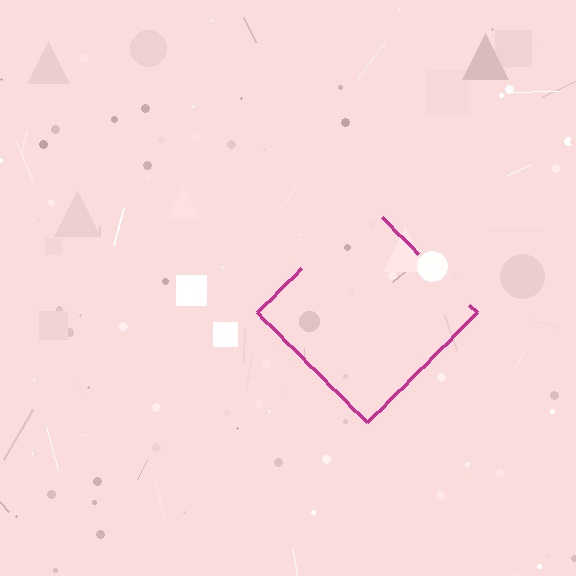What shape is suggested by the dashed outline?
The dashed outline suggests a diamond.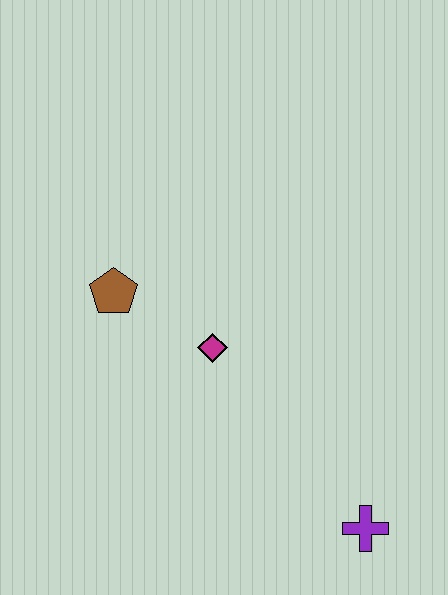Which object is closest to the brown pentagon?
The magenta diamond is closest to the brown pentagon.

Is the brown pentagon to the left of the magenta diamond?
Yes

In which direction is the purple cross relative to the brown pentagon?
The purple cross is to the right of the brown pentagon.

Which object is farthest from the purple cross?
The brown pentagon is farthest from the purple cross.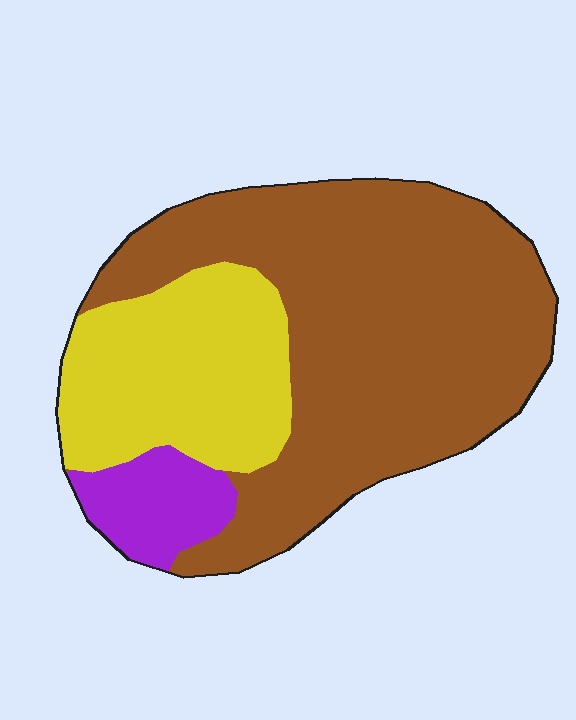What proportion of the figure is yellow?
Yellow takes up about one quarter (1/4) of the figure.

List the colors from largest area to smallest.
From largest to smallest: brown, yellow, purple.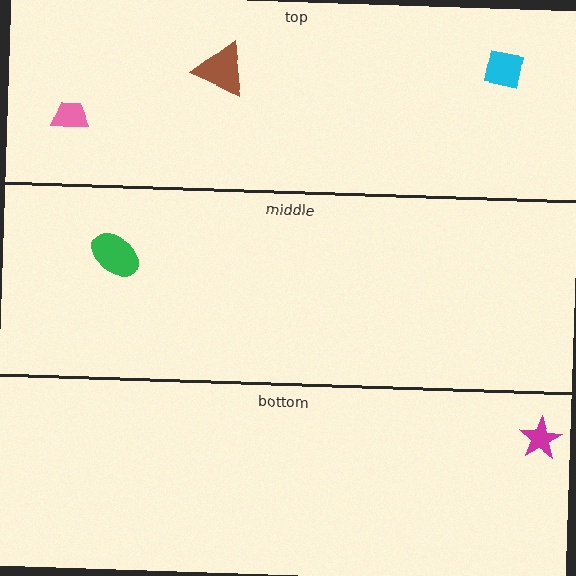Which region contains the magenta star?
The bottom region.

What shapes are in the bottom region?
The magenta star.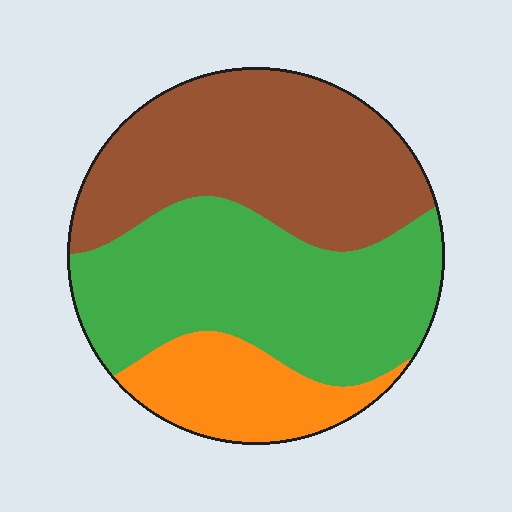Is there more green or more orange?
Green.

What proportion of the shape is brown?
Brown takes up about two fifths (2/5) of the shape.